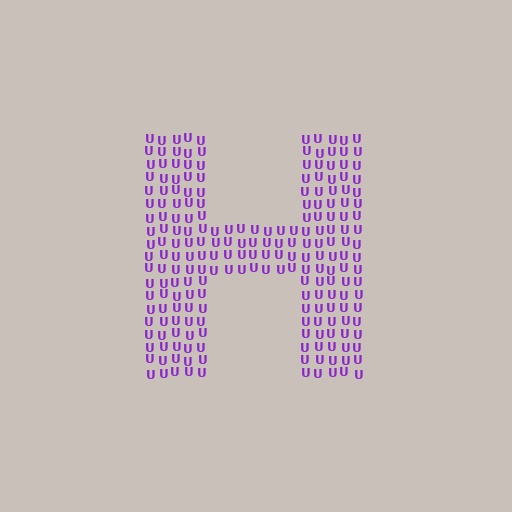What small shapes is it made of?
It is made of small letter U's.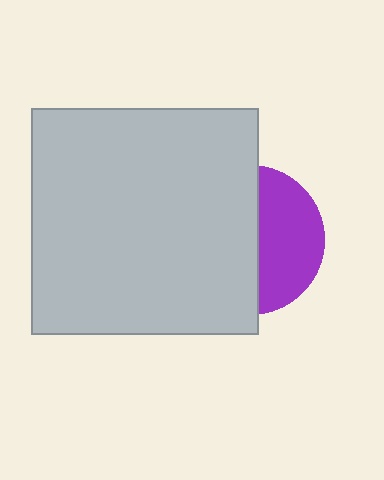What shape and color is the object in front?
The object in front is a light gray square.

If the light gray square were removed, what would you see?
You would see the complete purple circle.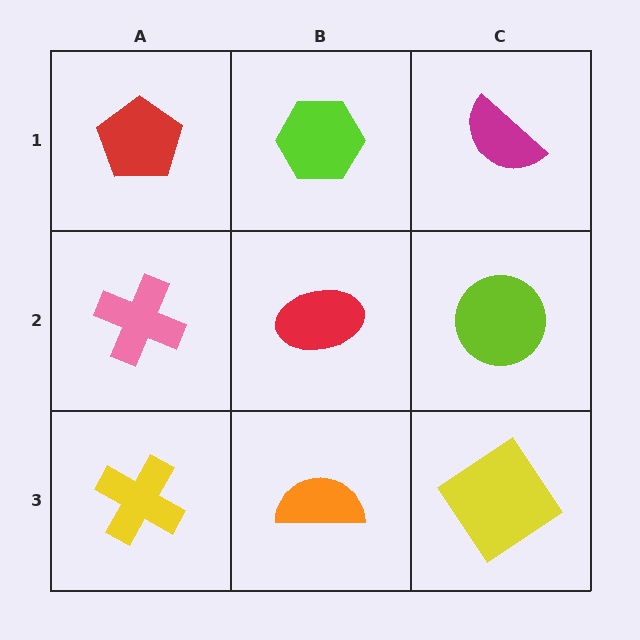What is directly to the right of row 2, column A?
A red ellipse.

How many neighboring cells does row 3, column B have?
3.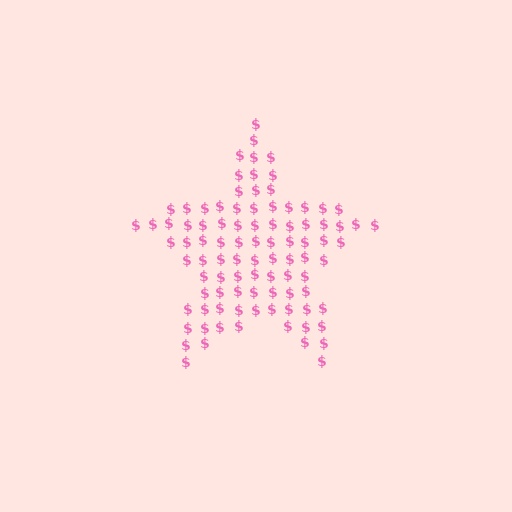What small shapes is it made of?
It is made of small dollar signs.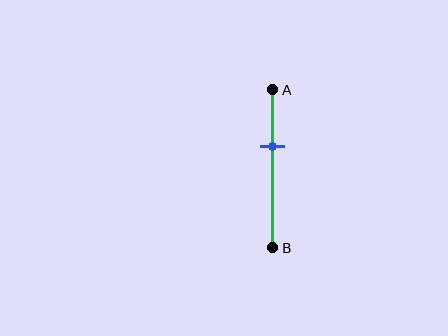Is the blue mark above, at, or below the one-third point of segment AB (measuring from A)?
The blue mark is approximately at the one-third point of segment AB.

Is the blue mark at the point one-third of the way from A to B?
Yes, the mark is approximately at the one-third point.